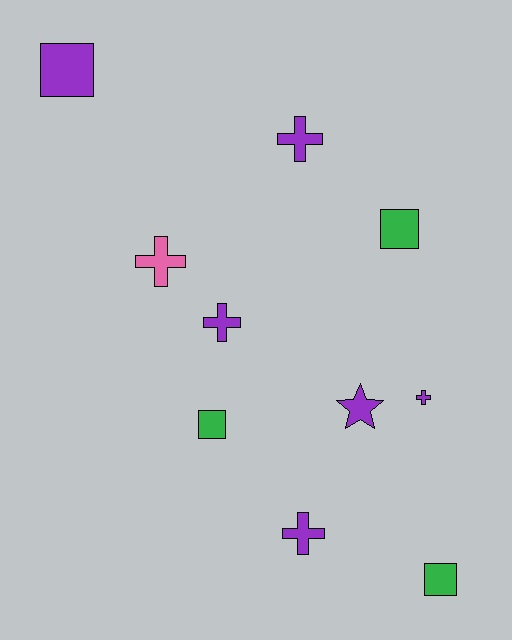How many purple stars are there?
There is 1 purple star.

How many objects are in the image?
There are 10 objects.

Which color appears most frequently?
Purple, with 6 objects.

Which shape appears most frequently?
Cross, with 5 objects.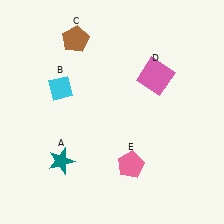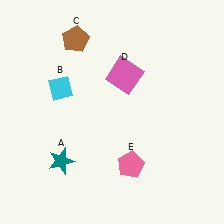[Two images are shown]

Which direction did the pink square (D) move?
The pink square (D) moved left.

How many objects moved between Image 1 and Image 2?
1 object moved between the two images.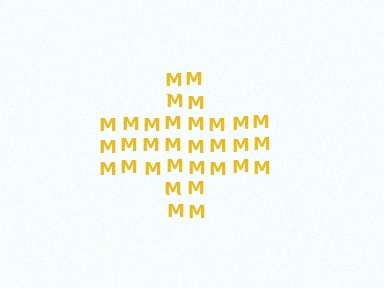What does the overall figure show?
The overall figure shows a cross.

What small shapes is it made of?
It is made of small letter M's.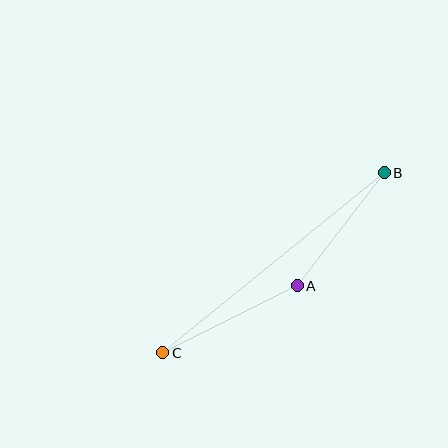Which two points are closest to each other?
Points A and B are closest to each other.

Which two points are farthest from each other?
Points B and C are farthest from each other.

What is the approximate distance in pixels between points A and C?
The distance between A and C is approximately 150 pixels.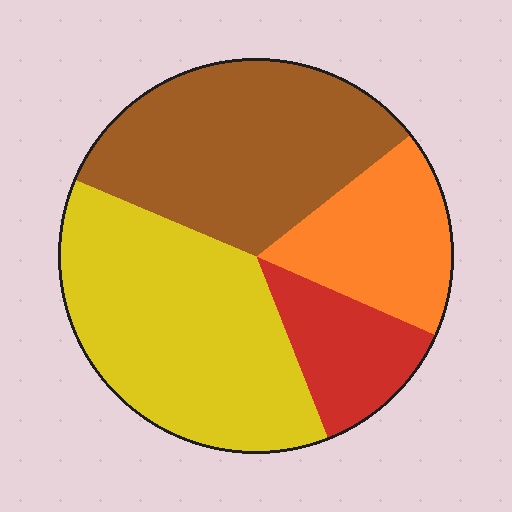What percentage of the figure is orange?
Orange covers about 15% of the figure.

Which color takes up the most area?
Yellow, at roughly 35%.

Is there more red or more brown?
Brown.